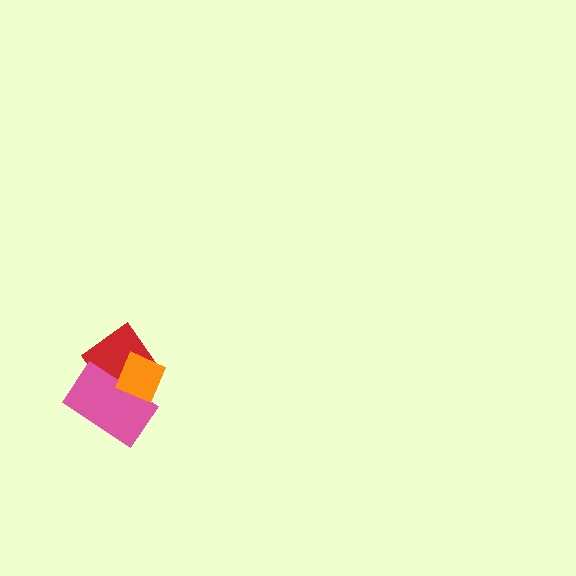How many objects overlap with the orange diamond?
2 objects overlap with the orange diamond.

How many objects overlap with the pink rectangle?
2 objects overlap with the pink rectangle.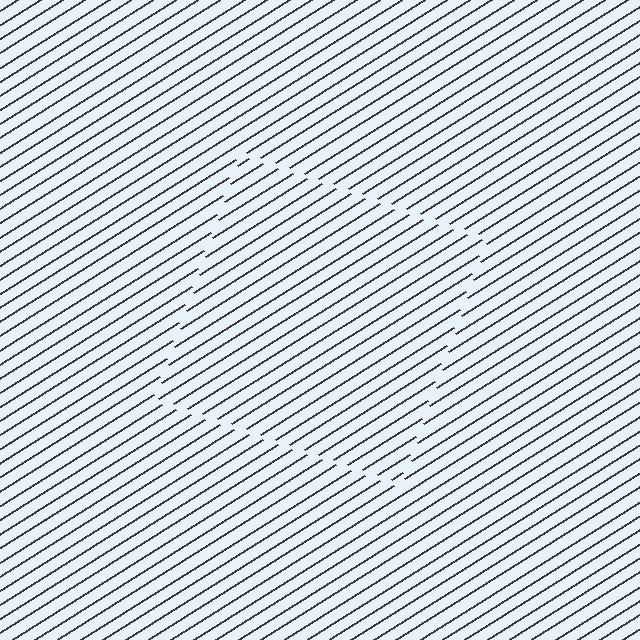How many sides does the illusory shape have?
4 sides — the line-ends trace a square.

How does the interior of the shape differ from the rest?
The interior of the shape contains the same grating, shifted by half a period — the contour is defined by the phase discontinuity where line-ends from the inner and outer gratings abut.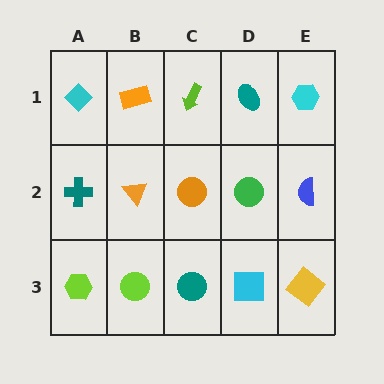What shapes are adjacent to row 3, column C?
An orange circle (row 2, column C), a lime circle (row 3, column B), a cyan square (row 3, column D).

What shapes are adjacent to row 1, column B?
An orange triangle (row 2, column B), a cyan diamond (row 1, column A), a lime arrow (row 1, column C).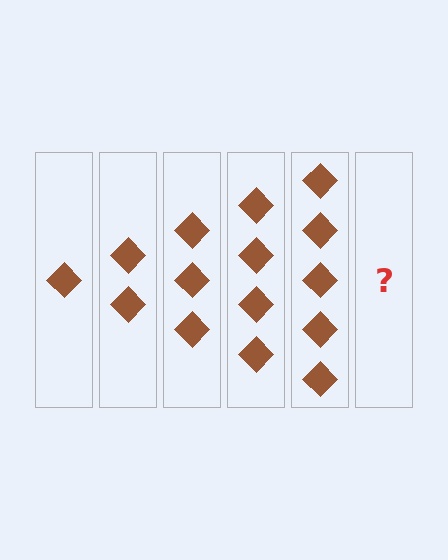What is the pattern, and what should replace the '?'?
The pattern is that each step adds one more diamond. The '?' should be 6 diamonds.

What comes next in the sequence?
The next element should be 6 diamonds.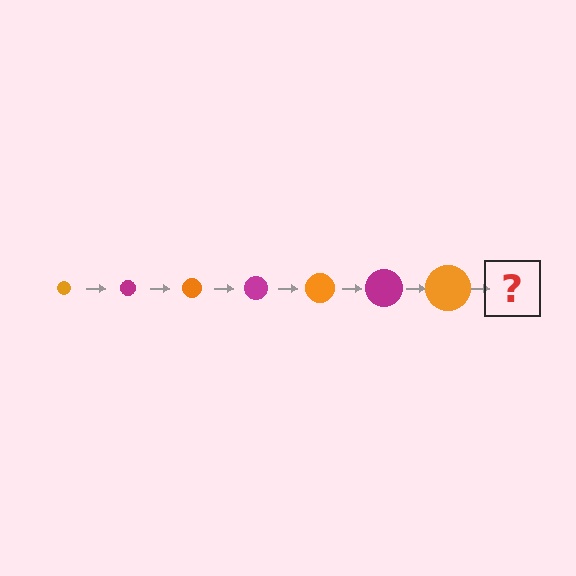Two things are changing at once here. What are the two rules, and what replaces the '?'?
The two rules are that the circle grows larger each step and the color cycles through orange and magenta. The '?' should be a magenta circle, larger than the previous one.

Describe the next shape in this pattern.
It should be a magenta circle, larger than the previous one.